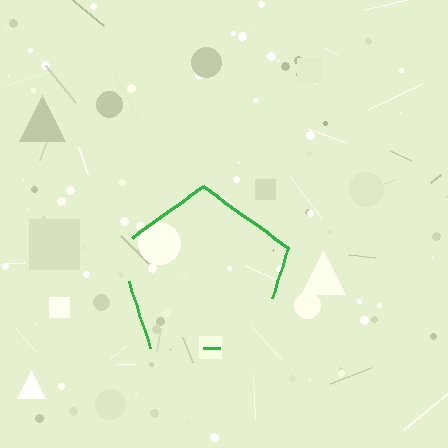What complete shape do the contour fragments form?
The contour fragments form a pentagon.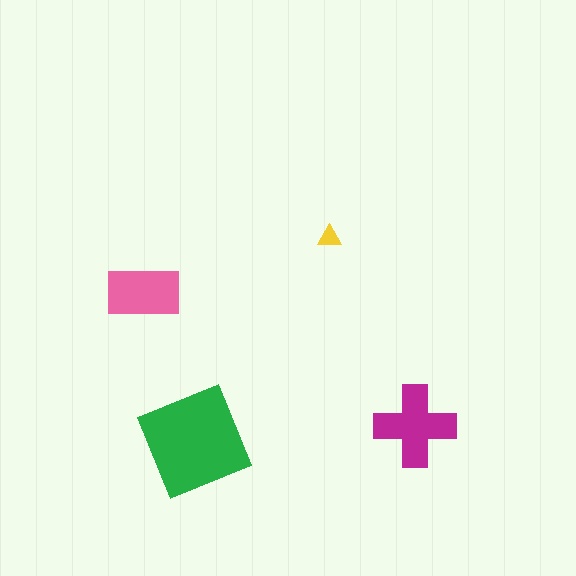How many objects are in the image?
There are 4 objects in the image.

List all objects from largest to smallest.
The green diamond, the magenta cross, the pink rectangle, the yellow triangle.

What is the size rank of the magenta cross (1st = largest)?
2nd.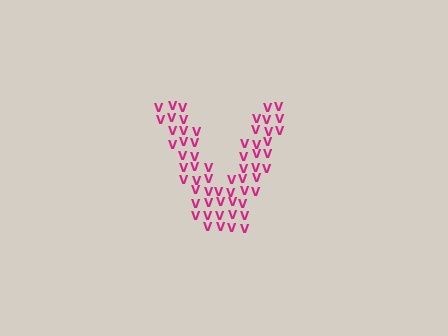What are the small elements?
The small elements are letter V's.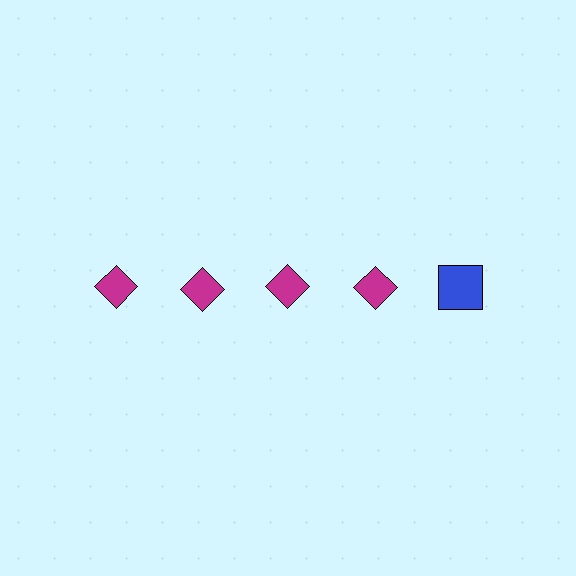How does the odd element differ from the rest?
It differs in both color (blue instead of magenta) and shape (square instead of diamond).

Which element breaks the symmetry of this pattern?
The blue square in the top row, rightmost column breaks the symmetry. All other shapes are magenta diamonds.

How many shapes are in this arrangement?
There are 5 shapes arranged in a grid pattern.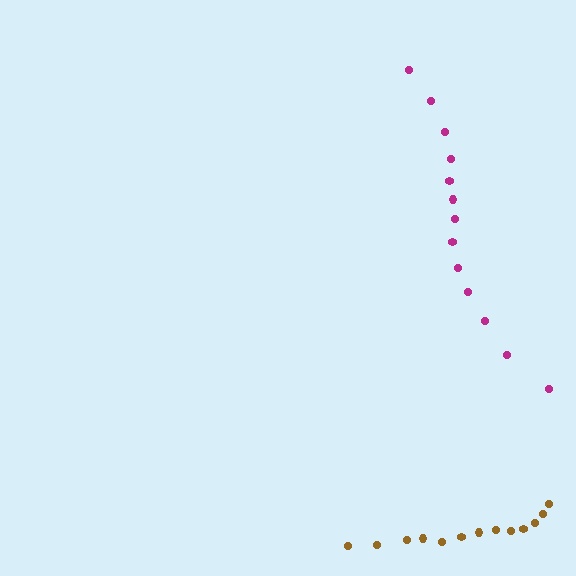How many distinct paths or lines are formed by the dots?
There are 2 distinct paths.